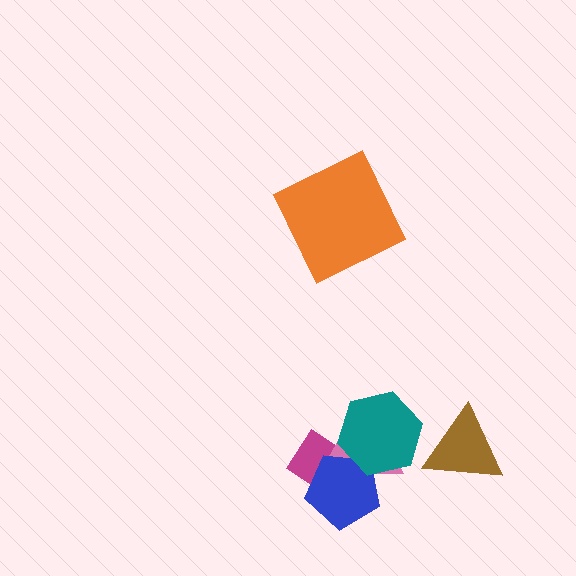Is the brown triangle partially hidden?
No, no other shape covers it.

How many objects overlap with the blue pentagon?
3 objects overlap with the blue pentagon.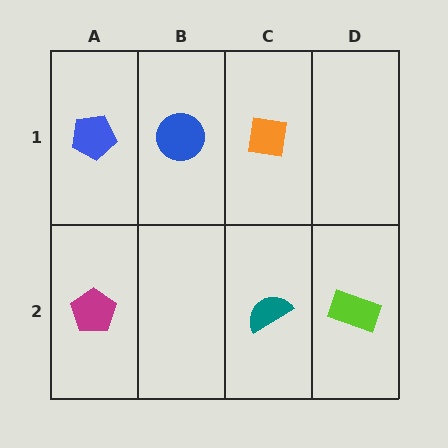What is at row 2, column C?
A teal semicircle.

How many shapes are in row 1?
3 shapes.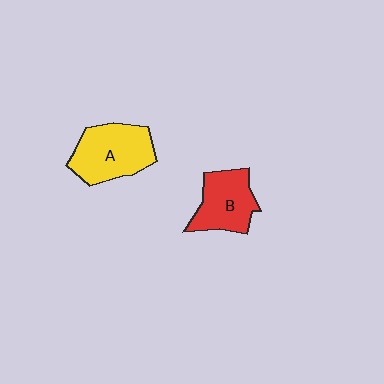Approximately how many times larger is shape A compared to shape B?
Approximately 1.2 times.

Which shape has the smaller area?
Shape B (red).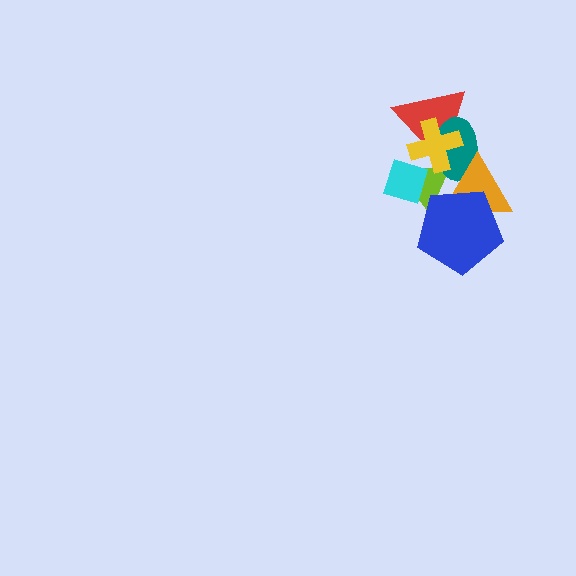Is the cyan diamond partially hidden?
Yes, it is partially covered by another shape.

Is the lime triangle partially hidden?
Yes, it is partially covered by another shape.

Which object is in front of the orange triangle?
The blue pentagon is in front of the orange triangle.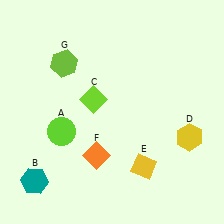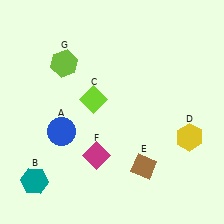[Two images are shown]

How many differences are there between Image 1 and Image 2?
There are 3 differences between the two images.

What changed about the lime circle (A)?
In Image 1, A is lime. In Image 2, it changed to blue.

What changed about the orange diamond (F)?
In Image 1, F is orange. In Image 2, it changed to magenta.